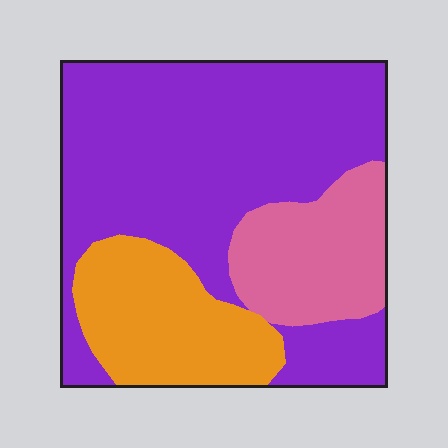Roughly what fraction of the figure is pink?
Pink takes up about one fifth (1/5) of the figure.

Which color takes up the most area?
Purple, at roughly 60%.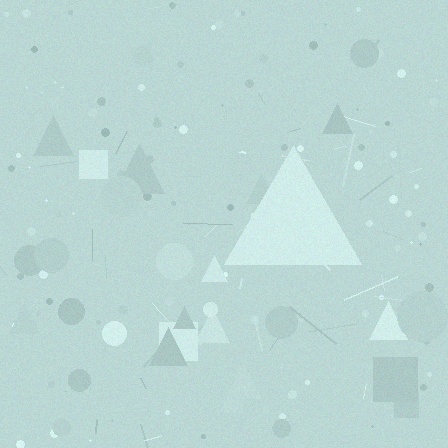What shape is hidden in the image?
A triangle is hidden in the image.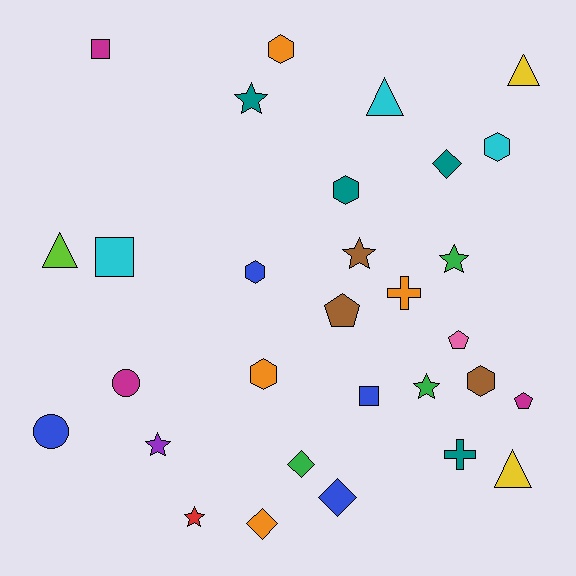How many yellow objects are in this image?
There are 2 yellow objects.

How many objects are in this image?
There are 30 objects.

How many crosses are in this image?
There are 2 crosses.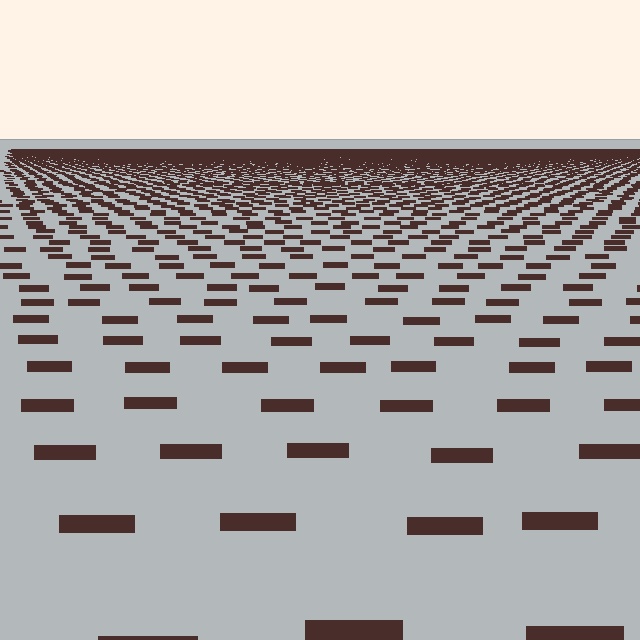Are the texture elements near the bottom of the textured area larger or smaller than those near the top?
Larger. Near the bottom, elements are closer to the viewer and appear at a bigger on-screen size.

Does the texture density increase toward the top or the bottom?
Density increases toward the top.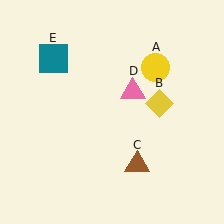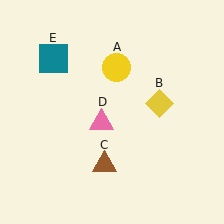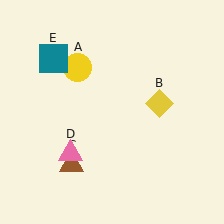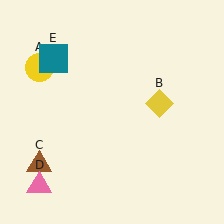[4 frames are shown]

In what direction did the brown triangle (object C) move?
The brown triangle (object C) moved left.